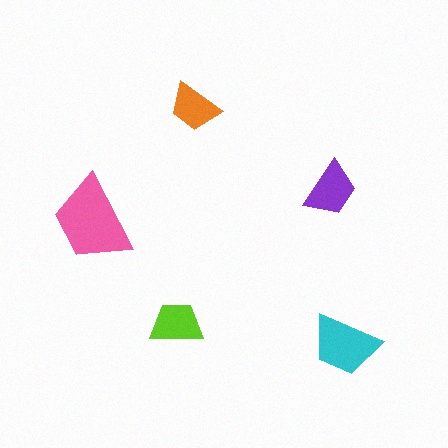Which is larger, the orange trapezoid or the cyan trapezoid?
The cyan one.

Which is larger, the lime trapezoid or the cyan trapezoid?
The cyan one.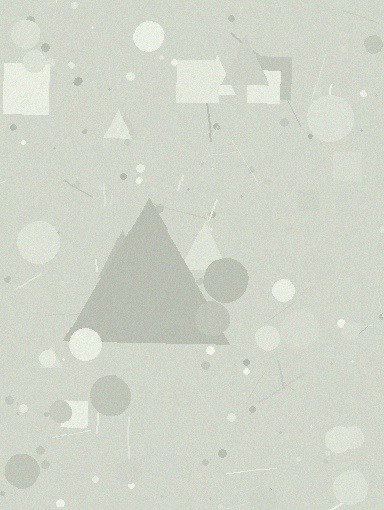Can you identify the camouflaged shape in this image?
The camouflaged shape is a triangle.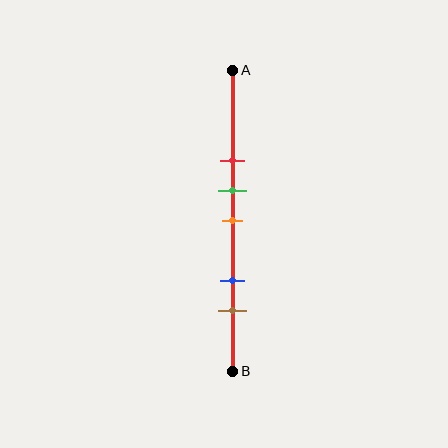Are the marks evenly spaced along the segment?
No, the marks are not evenly spaced.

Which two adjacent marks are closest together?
The green and orange marks are the closest adjacent pair.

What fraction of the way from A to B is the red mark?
The red mark is approximately 30% (0.3) of the way from A to B.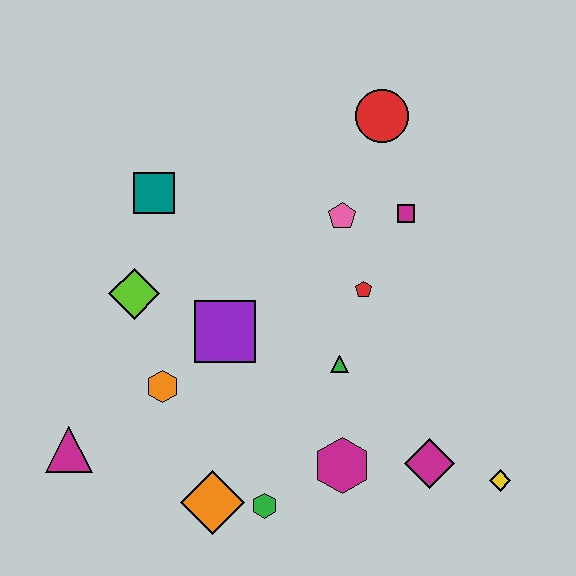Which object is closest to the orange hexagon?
The purple square is closest to the orange hexagon.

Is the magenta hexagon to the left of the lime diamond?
No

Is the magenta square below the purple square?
No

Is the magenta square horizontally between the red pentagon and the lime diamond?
No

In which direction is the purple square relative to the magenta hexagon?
The purple square is above the magenta hexagon.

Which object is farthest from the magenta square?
The magenta triangle is farthest from the magenta square.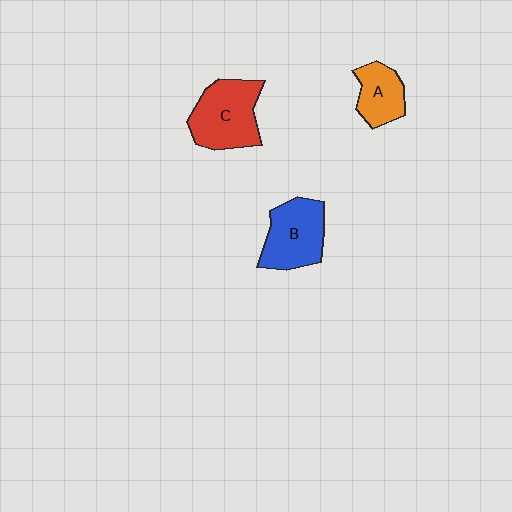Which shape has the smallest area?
Shape A (orange).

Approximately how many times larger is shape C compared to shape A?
Approximately 1.7 times.